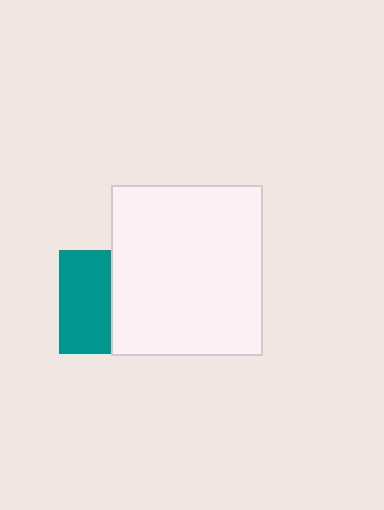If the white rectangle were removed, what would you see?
You would see the complete teal square.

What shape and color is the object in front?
The object in front is a white rectangle.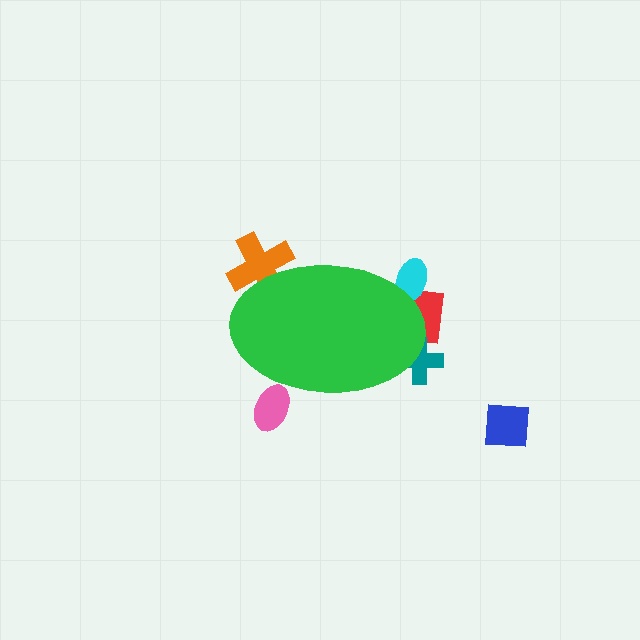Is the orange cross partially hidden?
Yes, the orange cross is partially hidden behind the green ellipse.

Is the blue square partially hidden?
No, the blue square is fully visible.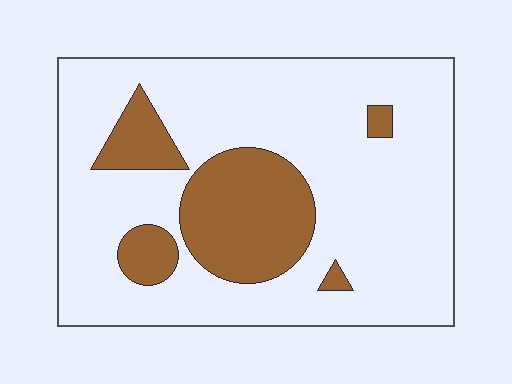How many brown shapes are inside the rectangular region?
5.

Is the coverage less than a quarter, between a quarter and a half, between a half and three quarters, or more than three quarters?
Less than a quarter.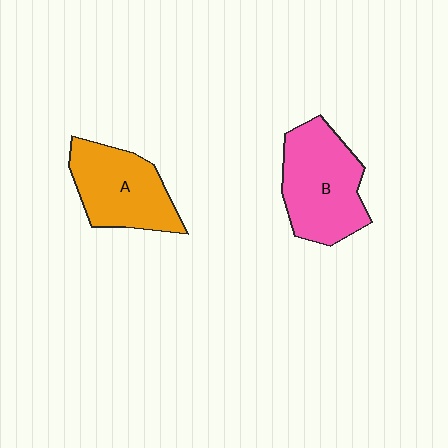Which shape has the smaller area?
Shape A (orange).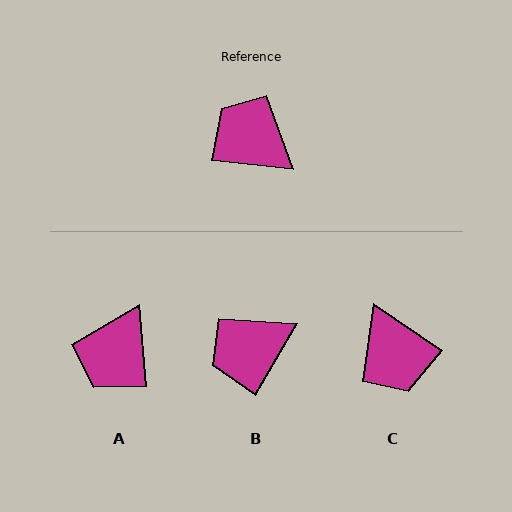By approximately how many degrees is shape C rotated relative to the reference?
Approximately 152 degrees counter-clockwise.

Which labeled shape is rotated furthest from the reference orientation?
C, about 152 degrees away.